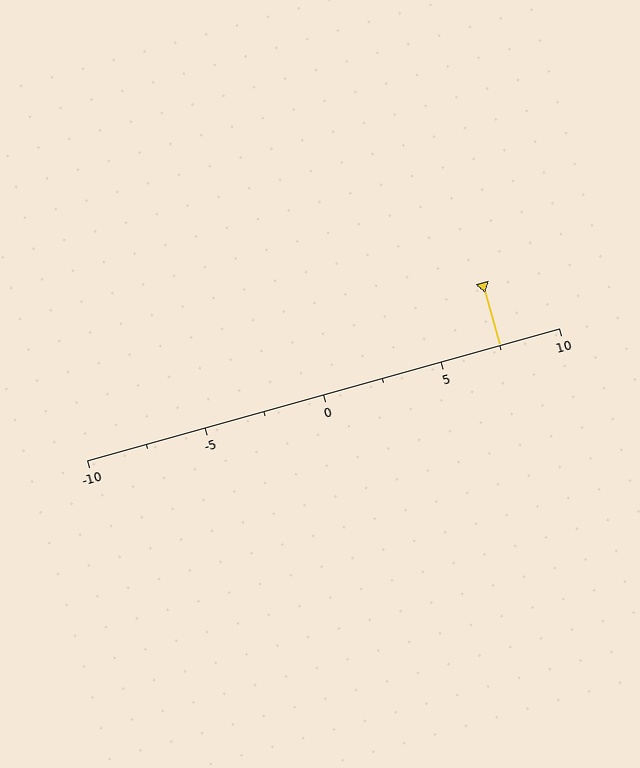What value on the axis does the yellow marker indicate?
The marker indicates approximately 7.5.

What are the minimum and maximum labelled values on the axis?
The axis runs from -10 to 10.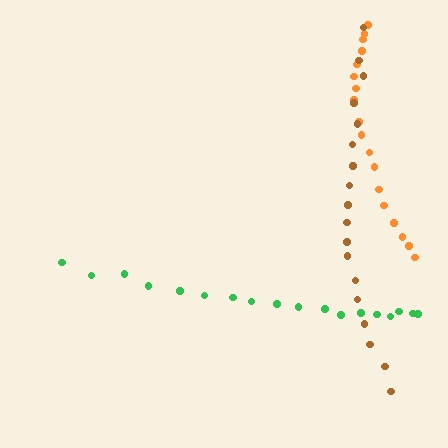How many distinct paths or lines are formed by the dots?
There are 3 distinct paths.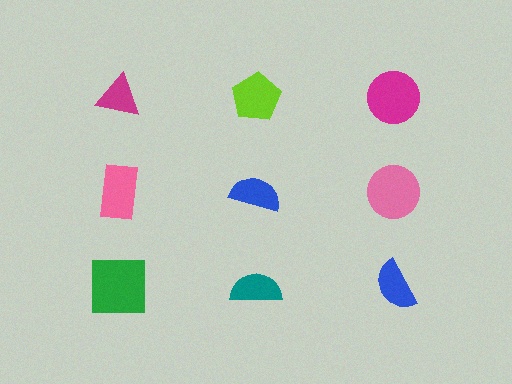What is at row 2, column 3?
A pink circle.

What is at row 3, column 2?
A teal semicircle.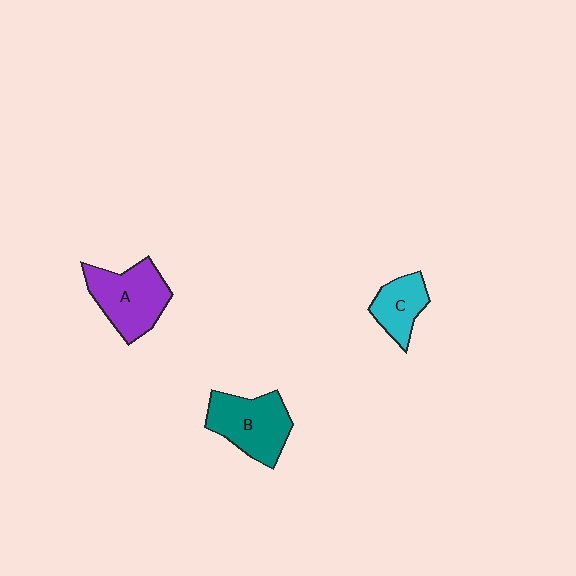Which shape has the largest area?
Shape A (purple).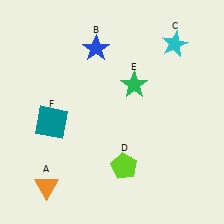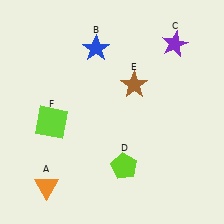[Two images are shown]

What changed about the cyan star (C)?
In Image 1, C is cyan. In Image 2, it changed to purple.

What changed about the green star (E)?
In Image 1, E is green. In Image 2, it changed to brown.